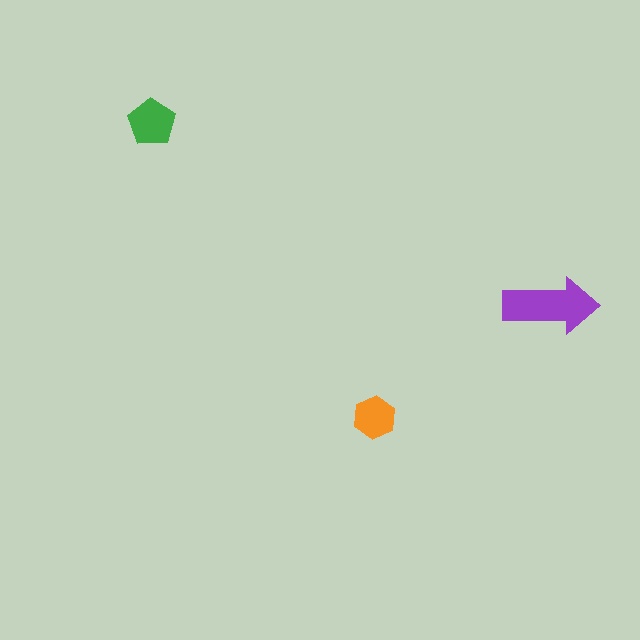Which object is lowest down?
The orange hexagon is bottommost.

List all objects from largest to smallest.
The purple arrow, the green pentagon, the orange hexagon.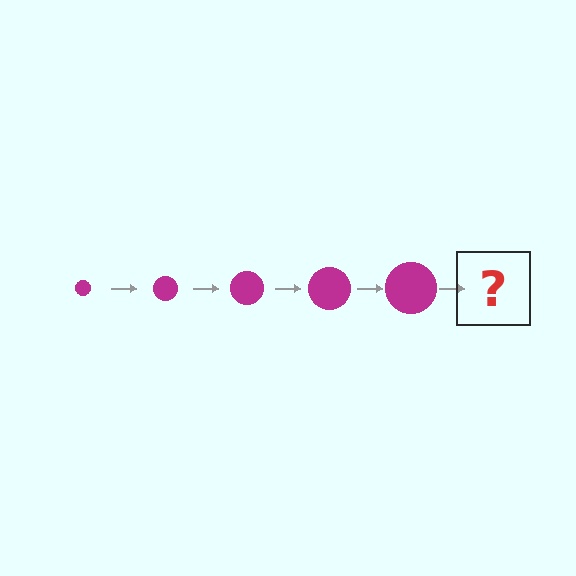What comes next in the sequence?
The next element should be a magenta circle, larger than the previous one.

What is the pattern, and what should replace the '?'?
The pattern is that the circle gets progressively larger each step. The '?' should be a magenta circle, larger than the previous one.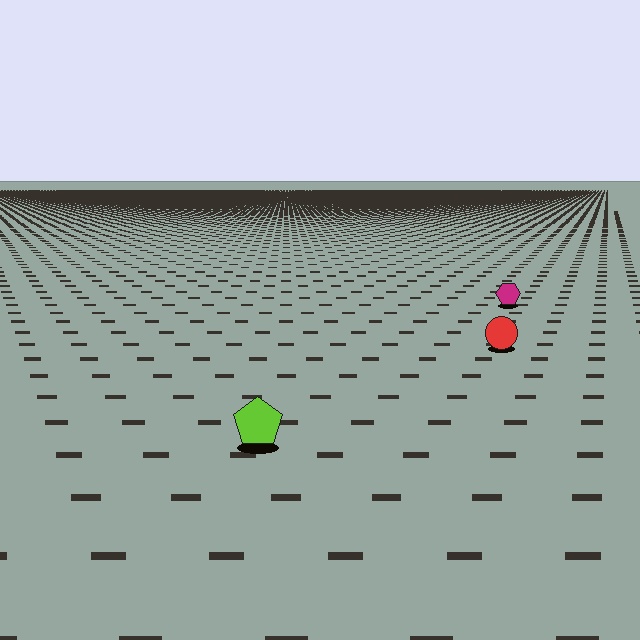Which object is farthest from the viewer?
The magenta hexagon is farthest from the viewer. It appears smaller and the ground texture around it is denser.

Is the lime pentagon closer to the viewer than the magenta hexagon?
Yes. The lime pentagon is closer — you can tell from the texture gradient: the ground texture is coarser near it.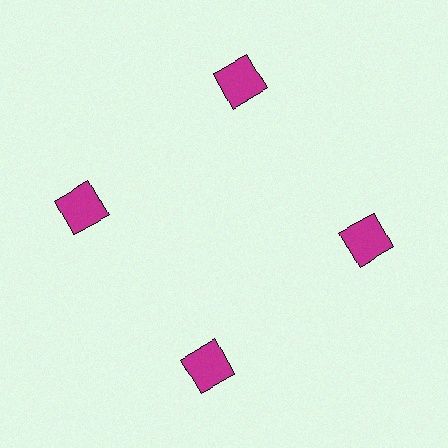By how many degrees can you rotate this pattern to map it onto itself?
The pattern maps onto itself every 90 degrees of rotation.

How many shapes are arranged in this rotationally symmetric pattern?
There are 4 shapes, arranged in 4 groups of 1.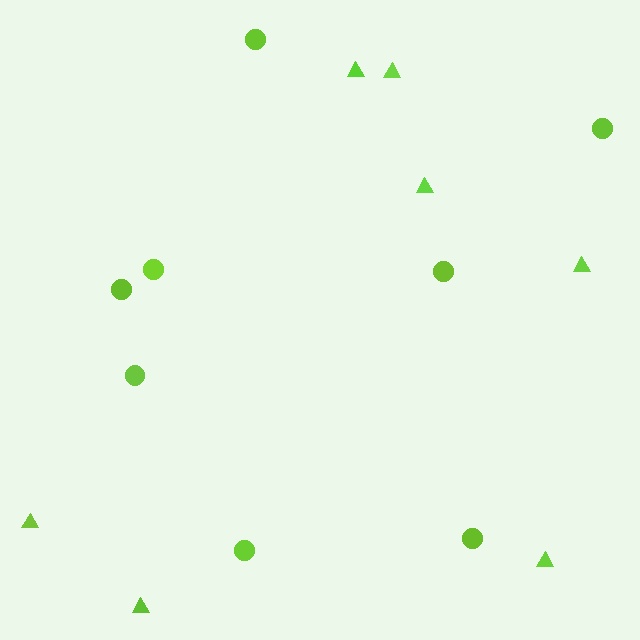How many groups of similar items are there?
There are 2 groups: one group of circles (8) and one group of triangles (7).